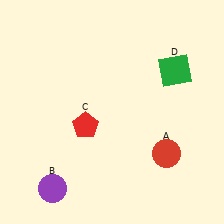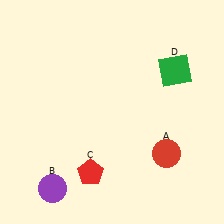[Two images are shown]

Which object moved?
The red pentagon (C) moved down.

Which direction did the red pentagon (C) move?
The red pentagon (C) moved down.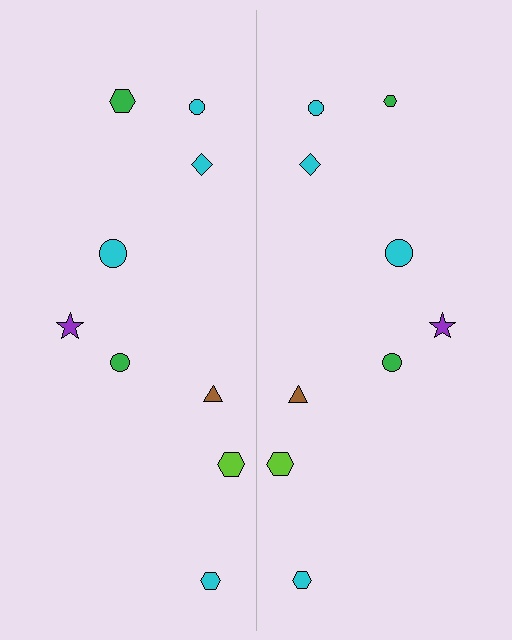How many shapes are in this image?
There are 18 shapes in this image.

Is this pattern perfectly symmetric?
No, the pattern is not perfectly symmetric. The green hexagon on the right side has a different size than its mirror counterpart.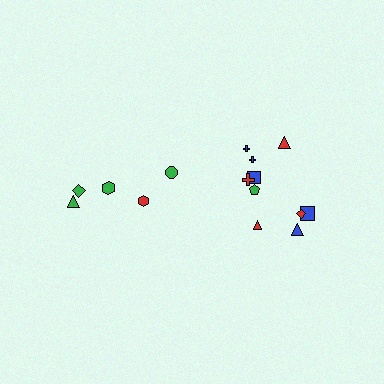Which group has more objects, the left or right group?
The right group.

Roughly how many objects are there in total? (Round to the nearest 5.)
Roughly 15 objects in total.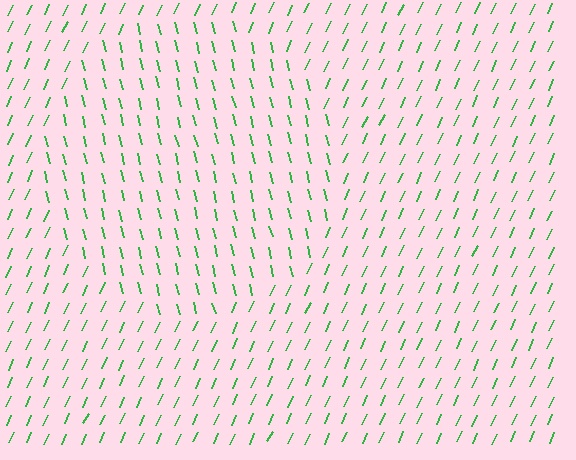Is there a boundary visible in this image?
Yes, there is a texture boundary formed by a change in line orientation.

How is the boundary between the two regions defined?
The boundary is defined purely by a change in line orientation (approximately 39 degrees difference). All lines are the same color and thickness.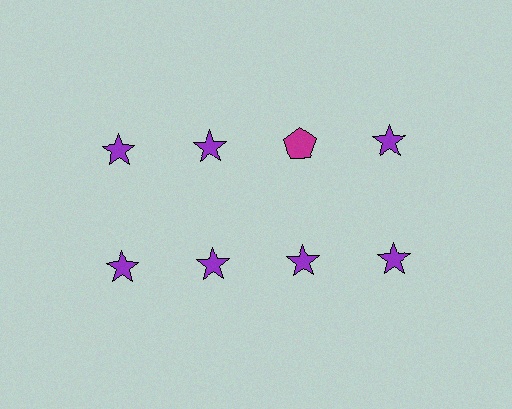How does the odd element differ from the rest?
It differs in both color (magenta instead of purple) and shape (pentagon instead of star).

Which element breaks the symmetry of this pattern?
The magenta pentagon in the top row, center column breaks the symmetry. All other shapes are purple stars.